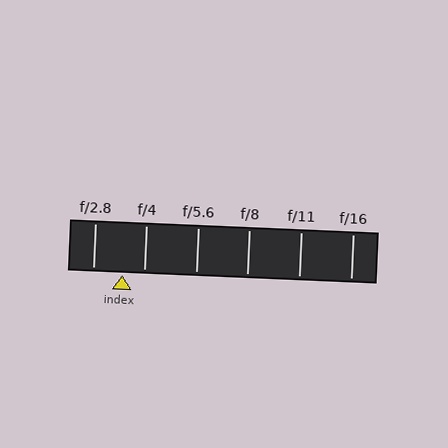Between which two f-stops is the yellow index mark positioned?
The index mark is between f/2.8 and f/4.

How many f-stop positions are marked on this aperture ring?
There are 6 f-stop positions marked.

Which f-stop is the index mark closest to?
The index mark is closest to f/4.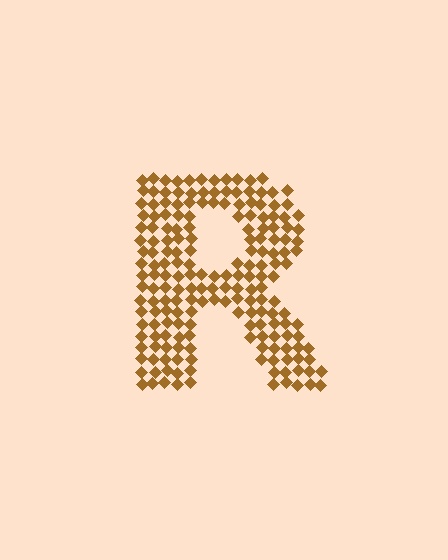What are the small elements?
The small elements are diamonds.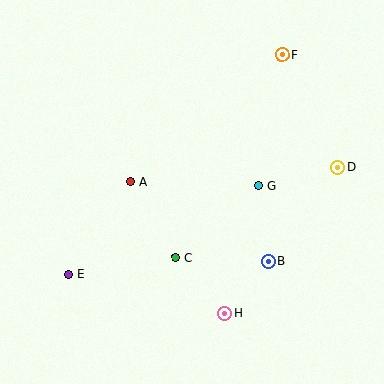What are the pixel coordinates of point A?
Point A is at (131, 181).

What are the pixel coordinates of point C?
Point C is at (176, 257).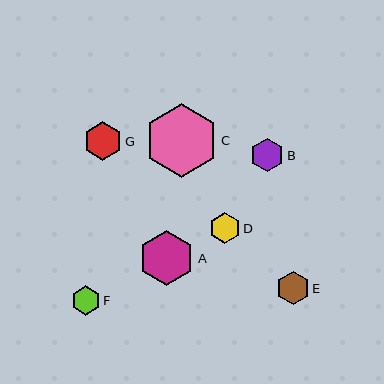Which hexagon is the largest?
Hexagon C is the largest with a size of approximately 73 pixels.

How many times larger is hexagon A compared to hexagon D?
Hexagon A is approximately 1.8 times the size of hexagon D.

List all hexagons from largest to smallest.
From largest to smallest: C, A, G, B, E, D, F.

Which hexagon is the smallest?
Hexagon F is the smallest with a size of approximately 29 pixels.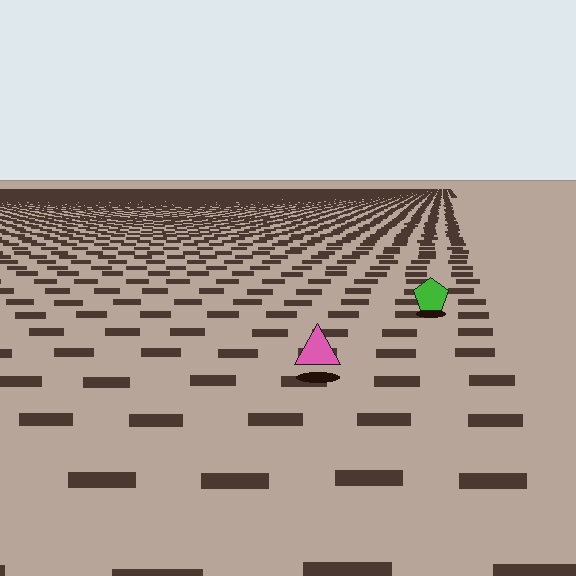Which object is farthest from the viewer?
The green pentagon is farthest from the viewer. It appears smaller and the ground texture around it is denser.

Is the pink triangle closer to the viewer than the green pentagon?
Yes. The pink triangle is closer — you can tell from the texture gradient: the ground texture is coarser near it.